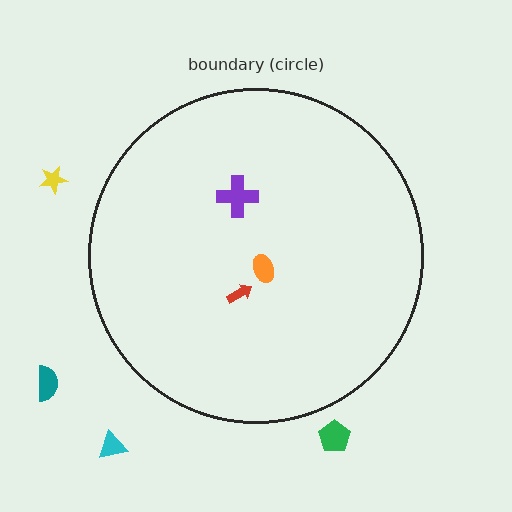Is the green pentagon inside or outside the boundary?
Outside.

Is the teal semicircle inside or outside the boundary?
Outside.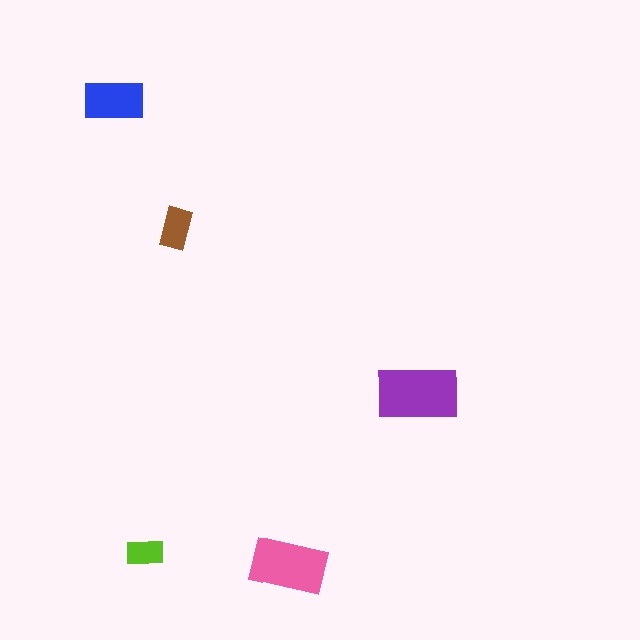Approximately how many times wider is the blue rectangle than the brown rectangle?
About 1.5 times wider.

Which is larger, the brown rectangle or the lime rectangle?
The brown one.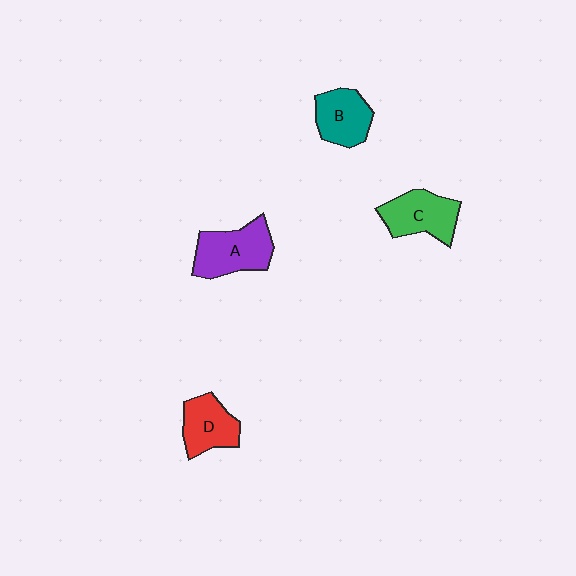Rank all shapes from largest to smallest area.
From largest to smallest: A (purple), C (green), D (red), B (teal).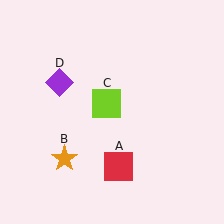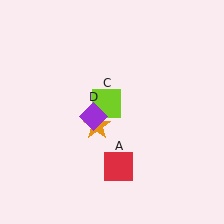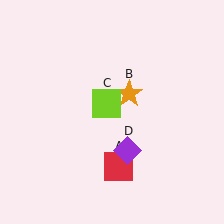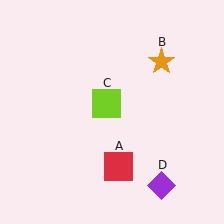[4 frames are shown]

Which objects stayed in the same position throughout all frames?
Red square (object A) and lime square (object C) remained stationary.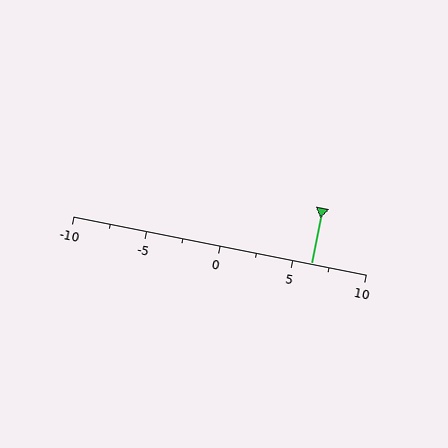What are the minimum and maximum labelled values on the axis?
The axis runs from -10 to 10.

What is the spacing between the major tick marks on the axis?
The major ticks are spaced 5 apart.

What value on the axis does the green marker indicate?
The marker indicates approximately 6.2.